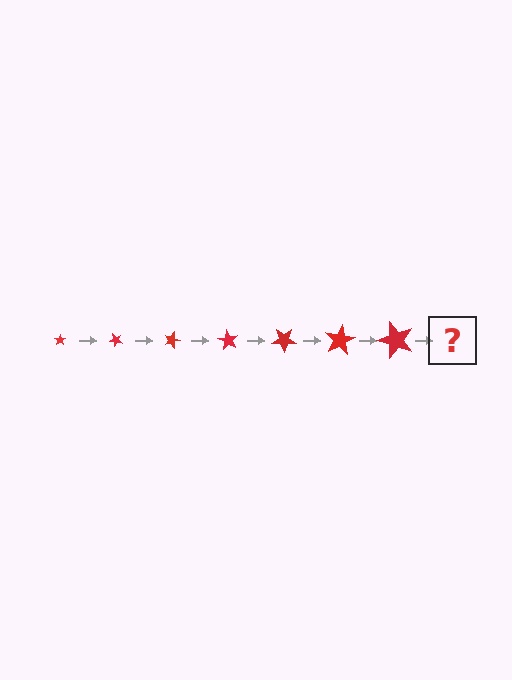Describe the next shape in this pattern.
It should be a star, larger than the previous one and rotated 315 degrees from the start.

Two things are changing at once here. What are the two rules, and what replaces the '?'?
The two rules are that the star grows larger each step and it rotates 45 degrees each step. The '?' should be a star, larger than the previous one and rotated 315 degrees from the start.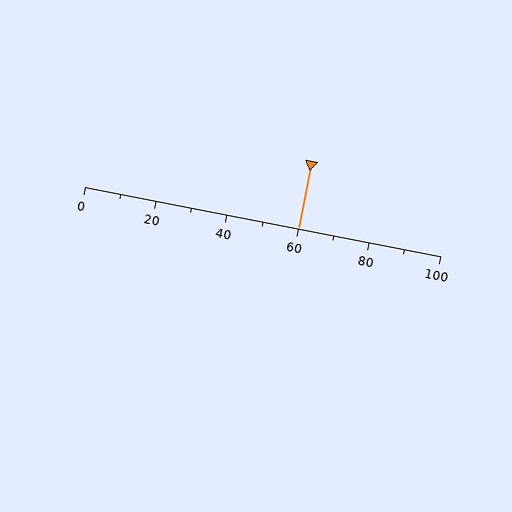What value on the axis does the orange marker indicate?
The marker indicates approximately 60.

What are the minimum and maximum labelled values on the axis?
The axis runs from 0 to 100.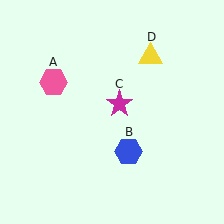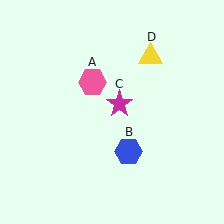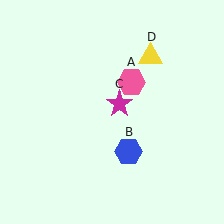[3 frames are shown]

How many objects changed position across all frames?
1 object changed position: pink hexagon (object A).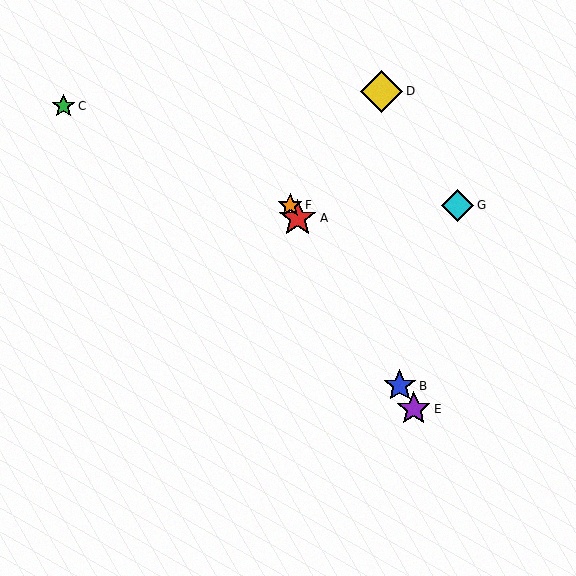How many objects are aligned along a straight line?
4 objects (A, B, E, F) are aligned along a straight line.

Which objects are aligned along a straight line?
Objects A, B, E, F are aligned along a straight line.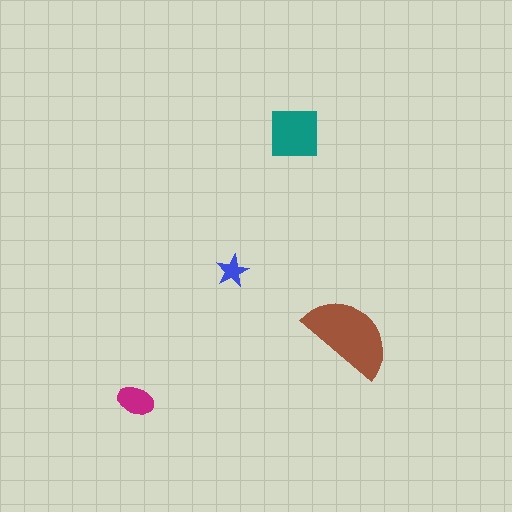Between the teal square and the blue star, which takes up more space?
The teal square.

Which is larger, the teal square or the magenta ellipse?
The teal square.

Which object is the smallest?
The blue star.